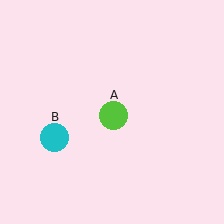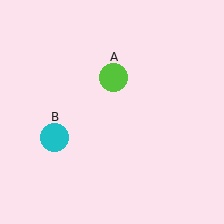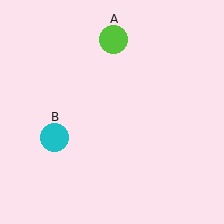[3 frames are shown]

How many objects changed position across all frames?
1 object changed position: lime circle (object A).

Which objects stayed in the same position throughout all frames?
Cyan circle (object B) remained stationary.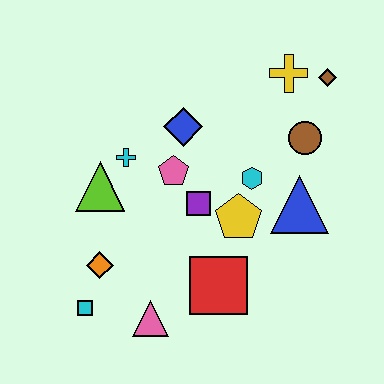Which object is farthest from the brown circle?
The cyan square is farthest from the brown circle.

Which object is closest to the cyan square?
The orange diamond is closest to the cyan square.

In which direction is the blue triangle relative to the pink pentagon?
The blue triangle is to the right of the pink pentagon.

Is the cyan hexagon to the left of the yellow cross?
Yes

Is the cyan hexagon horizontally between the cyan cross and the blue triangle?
Yes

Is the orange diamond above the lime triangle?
No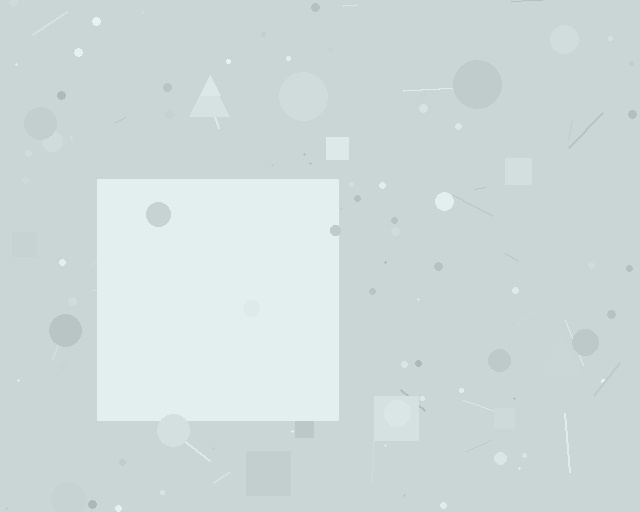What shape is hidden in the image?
A square is hidden in the image.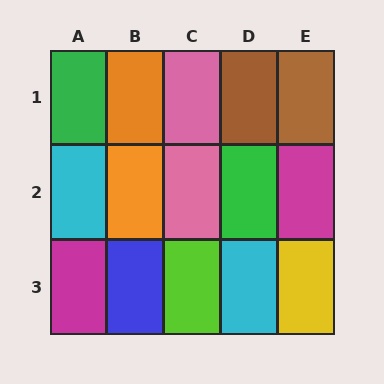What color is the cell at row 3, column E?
Yellow.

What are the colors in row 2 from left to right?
Cyan, orange, pink, green, magenta.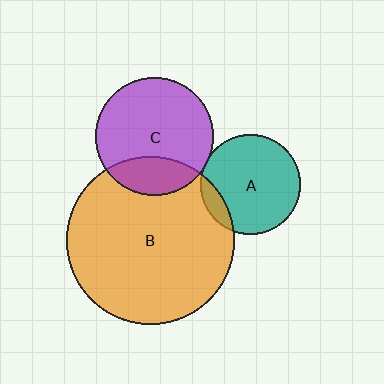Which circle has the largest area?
Circle B (orange).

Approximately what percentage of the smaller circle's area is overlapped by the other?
Approximately 10%.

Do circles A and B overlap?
Yes.